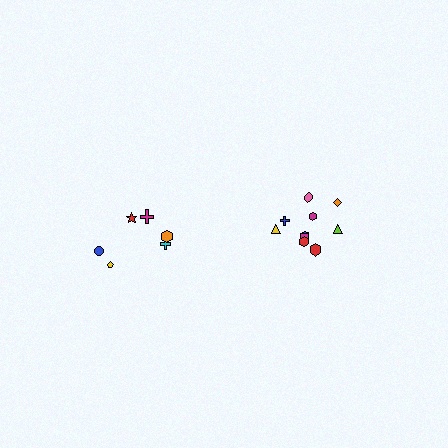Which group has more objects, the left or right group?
The right group.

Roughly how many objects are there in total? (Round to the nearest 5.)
Roughly 15 objects in total.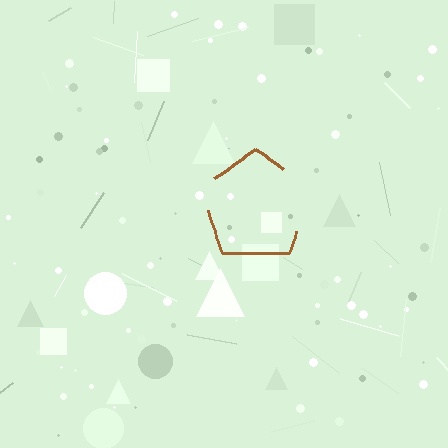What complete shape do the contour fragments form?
The contour fragments form a pentagon.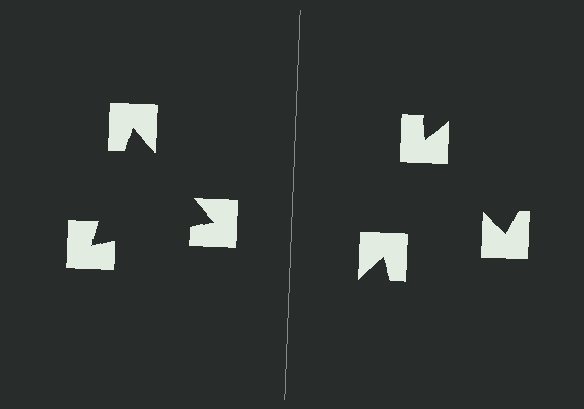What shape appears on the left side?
An illusory triangle.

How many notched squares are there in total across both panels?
6 — 3 on each side.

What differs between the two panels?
The notched squares are positioned identically on both sides; only the wedge orientations differ. On the left they align to a triangle; on the right they are misaligned.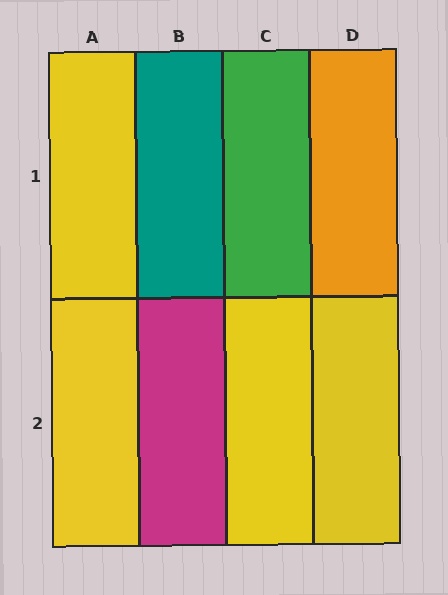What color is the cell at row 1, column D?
Orange.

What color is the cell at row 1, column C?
Green.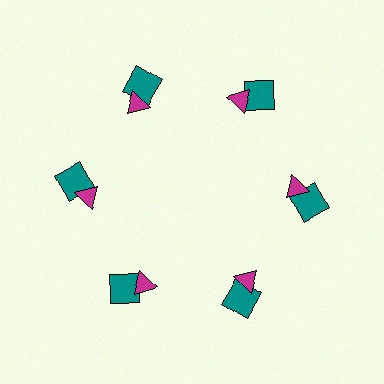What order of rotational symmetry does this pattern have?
This pattern has 6-fold rotational symmetry.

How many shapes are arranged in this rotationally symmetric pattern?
There are 12 shapes, arranged in 6 groups of 2.